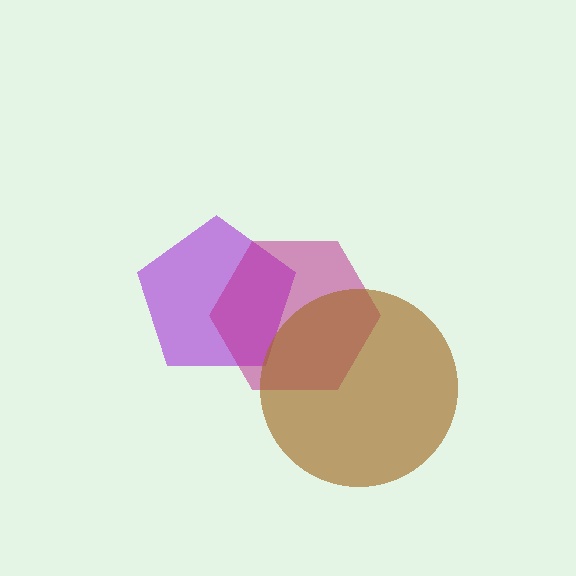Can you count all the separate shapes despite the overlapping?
Yes, there are 3 separate shapes.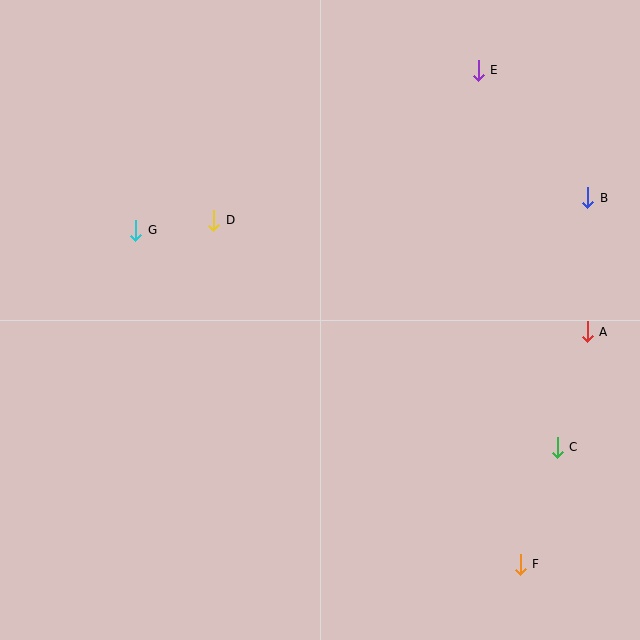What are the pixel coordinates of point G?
Point G is at (136, 230).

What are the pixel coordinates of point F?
Point F is at (520, 564).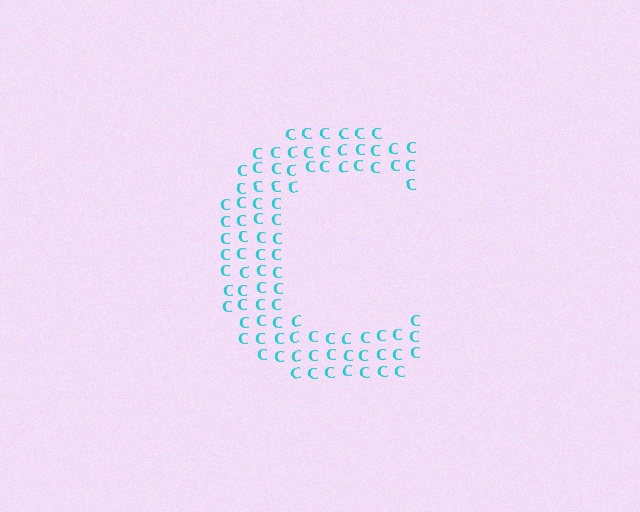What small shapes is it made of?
It is made of small letter C's.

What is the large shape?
The large shape is the letter C.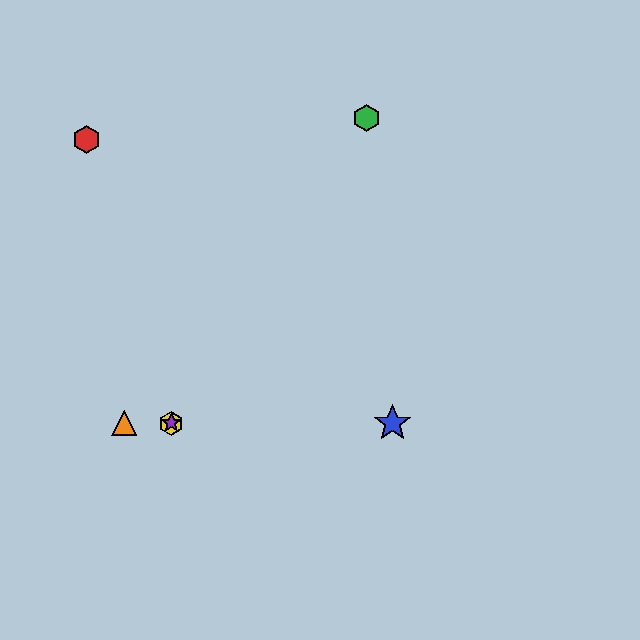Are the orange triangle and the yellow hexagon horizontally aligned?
Yes, both are at y≈423.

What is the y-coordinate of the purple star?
The purple star is at y≈423.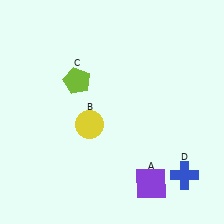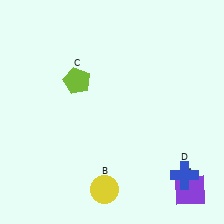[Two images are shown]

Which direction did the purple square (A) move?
The purple square (A) moved right.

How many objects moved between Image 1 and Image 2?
2 objects moved between the two images.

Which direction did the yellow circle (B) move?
The yellow circle (B) moved down.